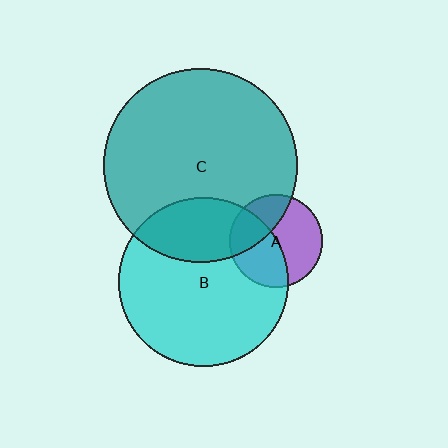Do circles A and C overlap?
Yes.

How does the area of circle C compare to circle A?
Approximately 4.3 times.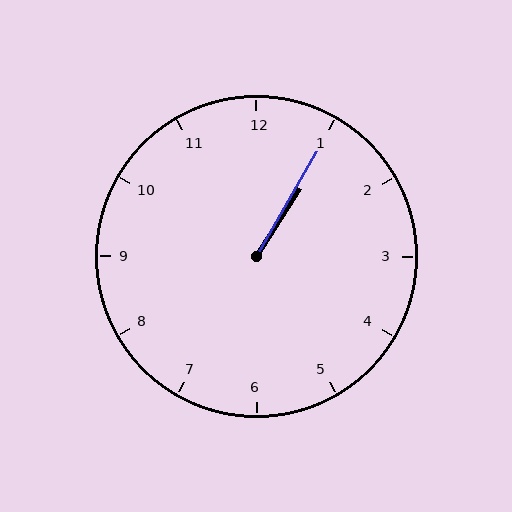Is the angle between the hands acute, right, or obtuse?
It is acute.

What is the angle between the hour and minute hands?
Approximately 2 degrees.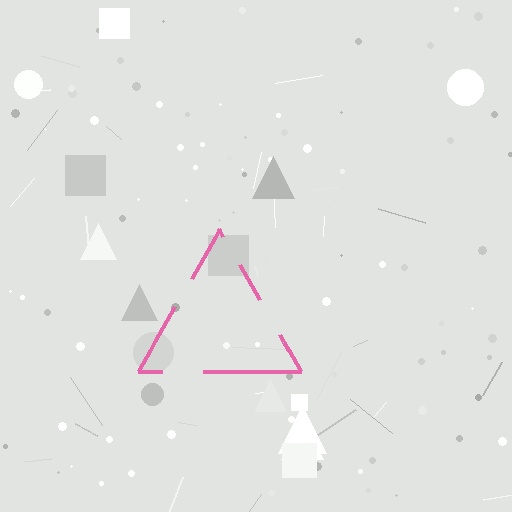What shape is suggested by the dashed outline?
The dashed outline suggests a triangle.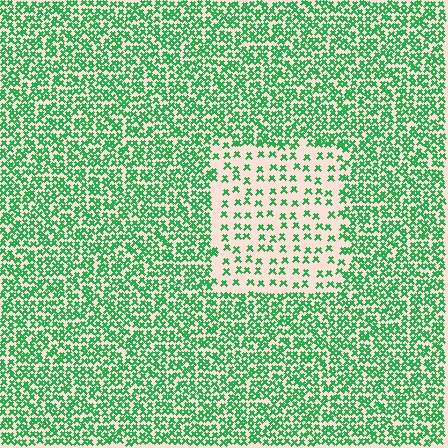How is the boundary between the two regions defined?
The boundary is defined by a change in element density (approximately 2.5x ratio). All elements are the same color, size, and shape.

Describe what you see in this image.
The image contains small green elements arranged at two different densities. A rectangle-shaped region is visible where the elements are less densely packed than the surrounding area.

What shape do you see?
I see a rectangle.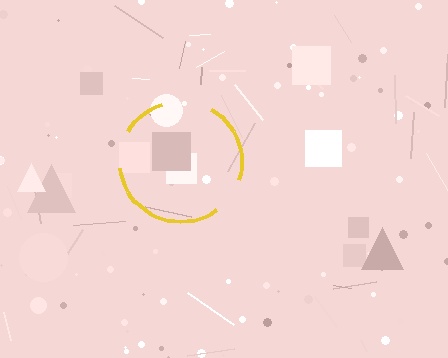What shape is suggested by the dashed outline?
The dashed outline suggests a circle.